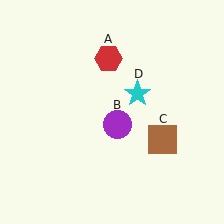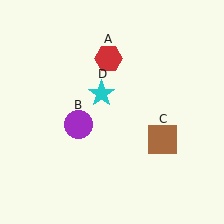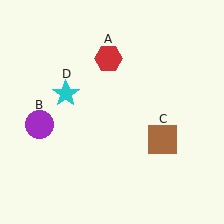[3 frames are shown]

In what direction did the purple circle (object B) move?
The purple circle (object B) moved left.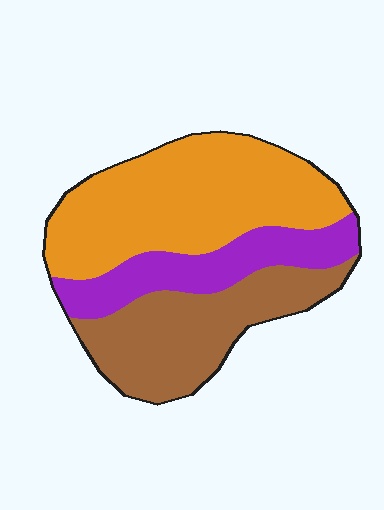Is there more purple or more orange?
Orange.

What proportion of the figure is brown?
Brown takes up about one third (1/3) of the figure.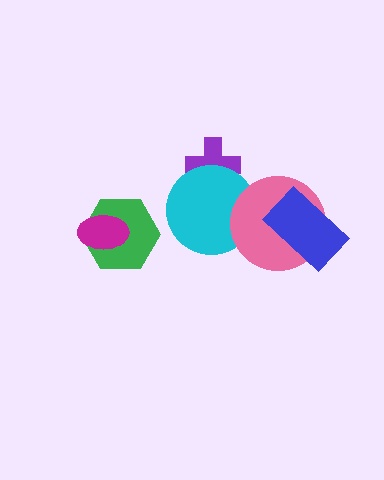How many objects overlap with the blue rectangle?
1 object overlaps with the blue rectangle.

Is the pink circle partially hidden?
Yes, it is partially covered by another shape.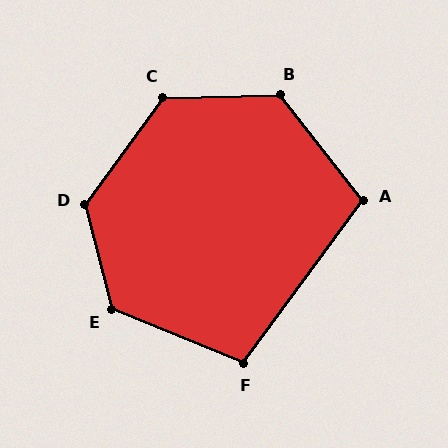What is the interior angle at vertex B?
Approximately 127 degrees (obtuse).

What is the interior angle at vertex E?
Approximately 127 degrees (obtuse).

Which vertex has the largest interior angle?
D, at approximately 129 degrees.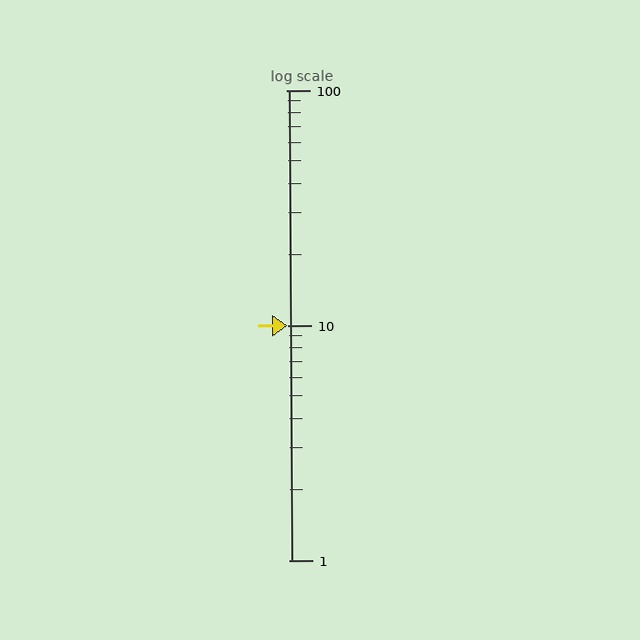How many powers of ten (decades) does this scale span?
The scale spans 2 decades, from 1 to 100.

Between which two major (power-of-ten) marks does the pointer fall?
The pointer is between 10 and 100.